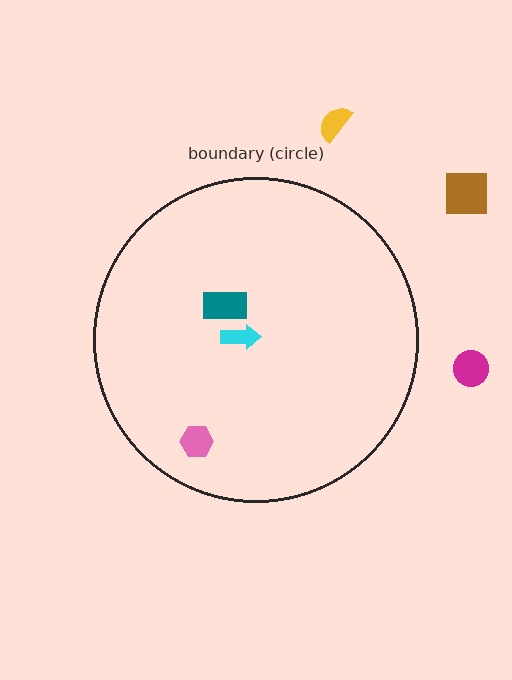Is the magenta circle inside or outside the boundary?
Outside.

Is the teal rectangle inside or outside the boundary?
Inside.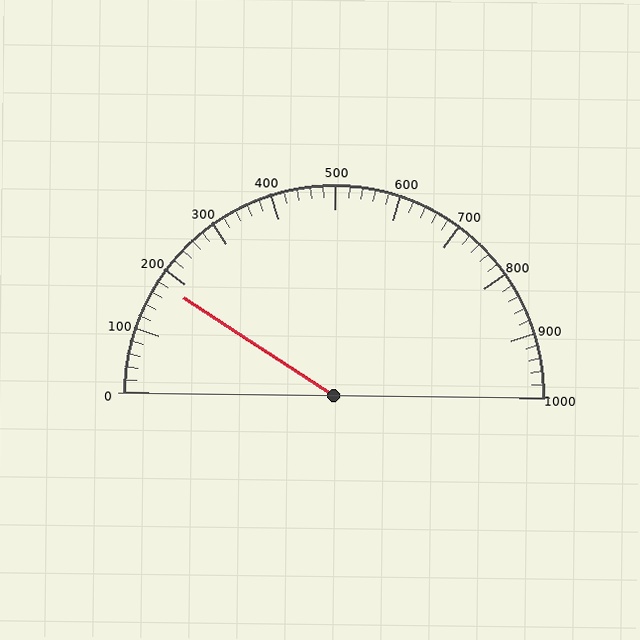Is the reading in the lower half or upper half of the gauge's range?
The reading is in the lower half of the range (0 to 1000).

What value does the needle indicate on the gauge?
The needle indicates approximately 180.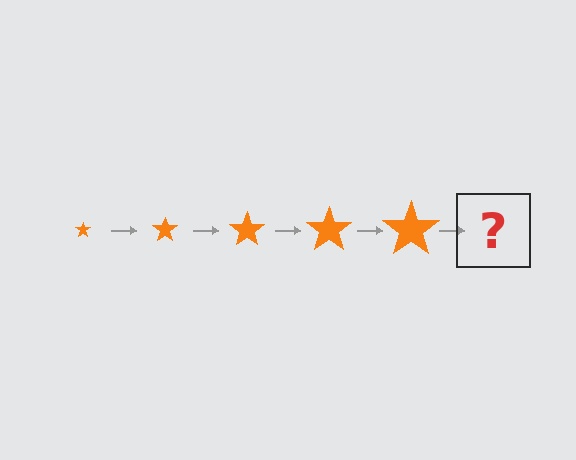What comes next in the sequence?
The next element should be an orange star, larger than the previous one.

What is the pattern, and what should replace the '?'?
The pattern is that the star gets progressively larger each step. The '?' should be an orange star, larger than the previous one.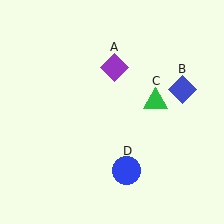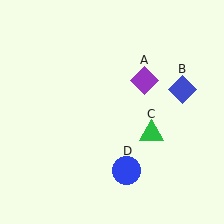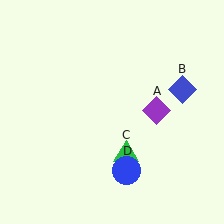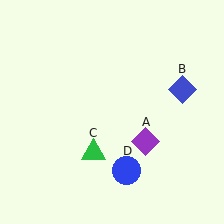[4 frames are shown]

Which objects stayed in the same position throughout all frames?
Blue diamond (object B) and blue circle (object D) remained stationary.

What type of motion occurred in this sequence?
The purple diamond (object A), green triangle (object C) rotated clockwise around the center of the scene.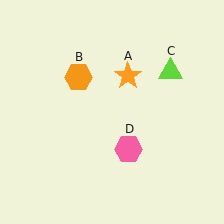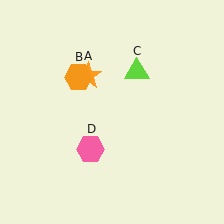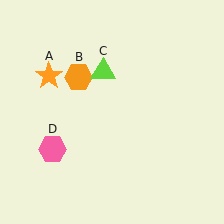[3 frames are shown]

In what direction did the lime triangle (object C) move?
The lime triangle (object C) moved left.